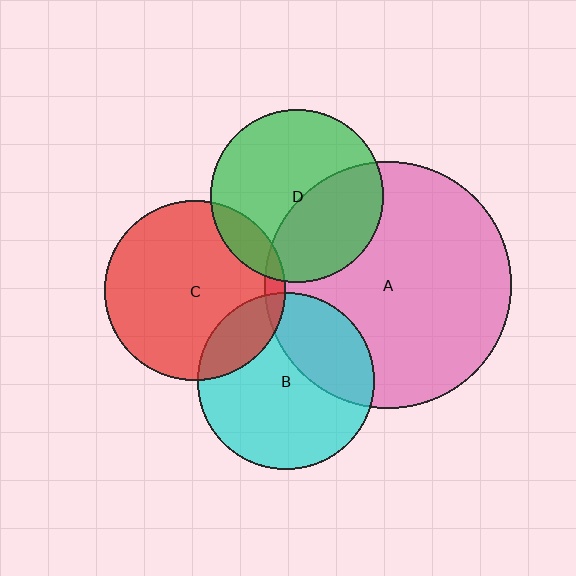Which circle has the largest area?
Circle A (pink).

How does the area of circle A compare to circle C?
Approximately 1.9 times.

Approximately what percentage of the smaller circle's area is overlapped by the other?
Approximately 20%.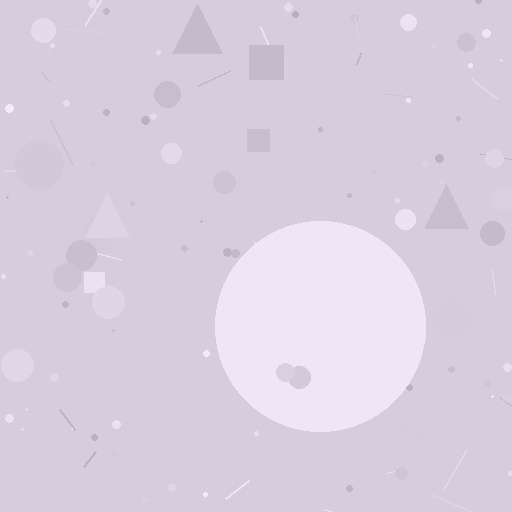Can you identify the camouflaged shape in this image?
The camouflaged shape is a circle.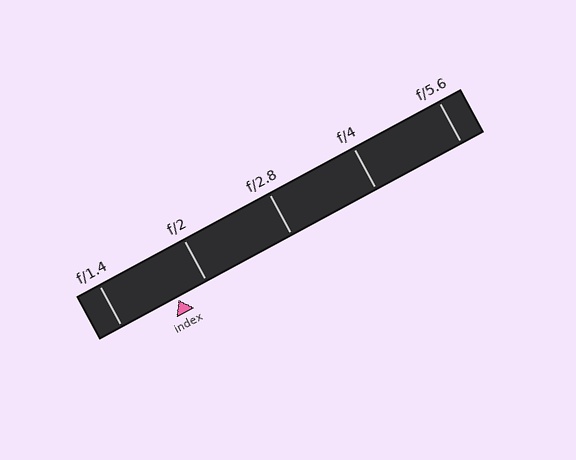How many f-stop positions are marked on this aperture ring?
There are 5 f-stop positions marked.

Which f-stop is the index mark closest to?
The index mark is closest to f/2.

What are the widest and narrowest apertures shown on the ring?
The widest aperture shown is f/1.4 and the narrowest is f/5.6.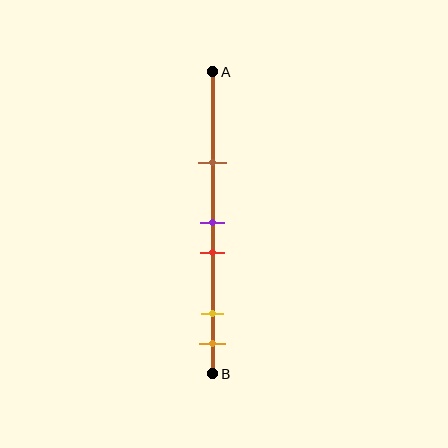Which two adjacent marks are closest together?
The purple and red marks are the closest adjacent pair.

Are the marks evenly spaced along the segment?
No, the marks are not evenly spaced.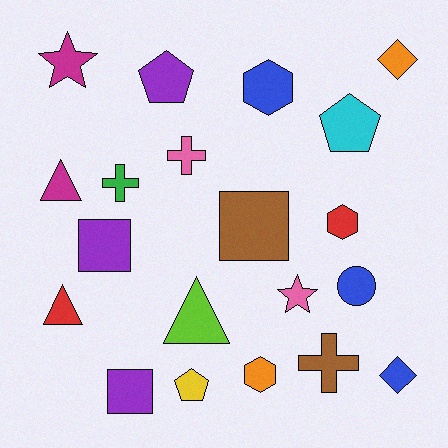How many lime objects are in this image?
There is 1 lime object.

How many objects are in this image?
There are 20 objects.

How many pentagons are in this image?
There are 3 pentagons.